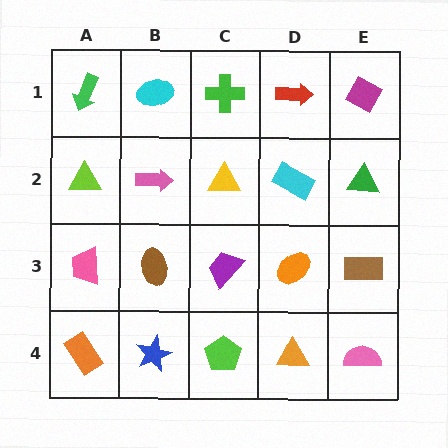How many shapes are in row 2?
5 shapes.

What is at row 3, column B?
A brown ellipse.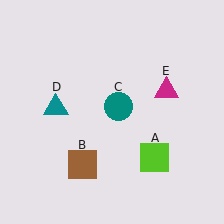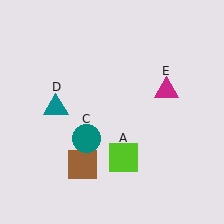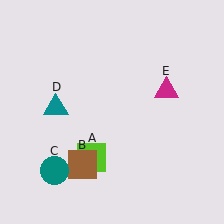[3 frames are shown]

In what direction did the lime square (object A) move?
The lime square (object A) moved left.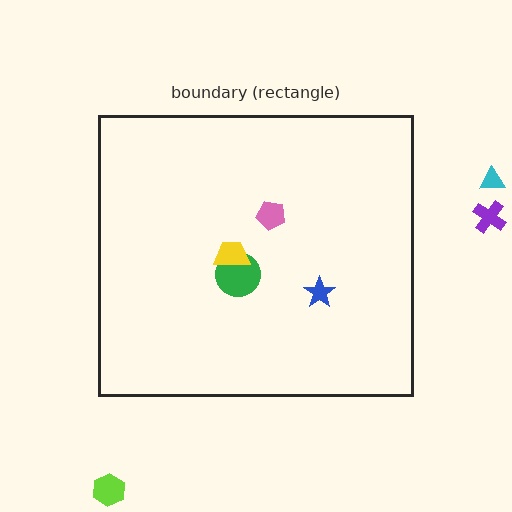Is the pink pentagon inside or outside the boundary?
Inside.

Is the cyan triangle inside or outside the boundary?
Outside.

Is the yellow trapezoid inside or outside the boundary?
Inside.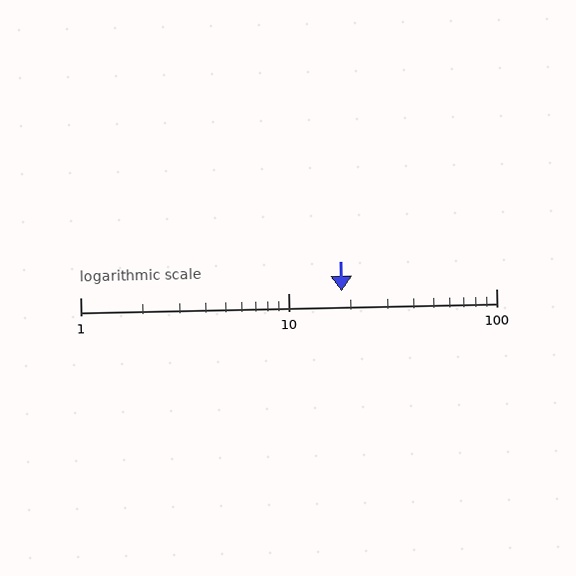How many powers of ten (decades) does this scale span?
The scale spans 2 decades, from 1 to 100.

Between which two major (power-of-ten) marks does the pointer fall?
The pointer is between 10 and 100.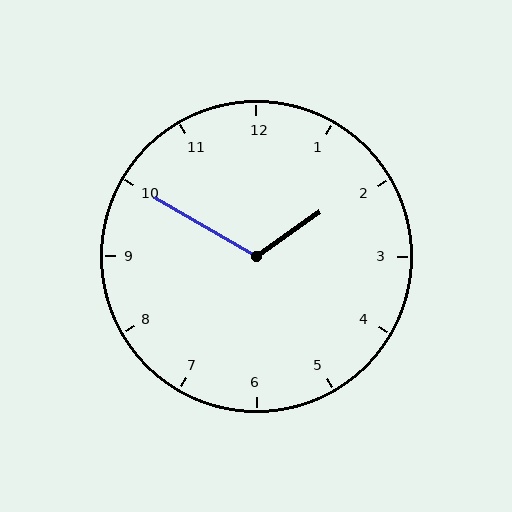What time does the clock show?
1:50.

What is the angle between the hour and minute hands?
Approximately 115 degrees.